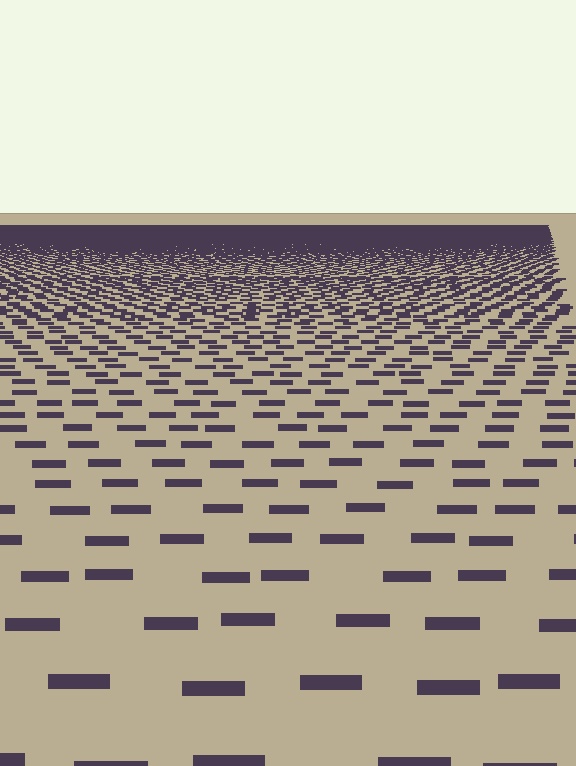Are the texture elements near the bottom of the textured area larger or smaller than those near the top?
Larger. Near the bottom, elements are closer to the viewer and appear at a bigger on-screen size.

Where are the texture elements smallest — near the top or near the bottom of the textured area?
Near the top.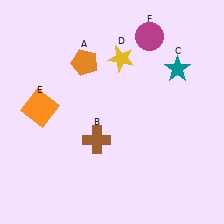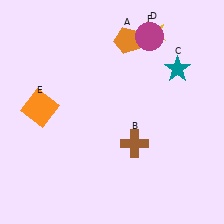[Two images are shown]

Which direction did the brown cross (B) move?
The brown cross (B) moved right.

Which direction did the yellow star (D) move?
The yellow star (D) moved right.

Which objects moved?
The objects that moved are: the orange pentagon (A), the brown cross (B), the yellow star (D).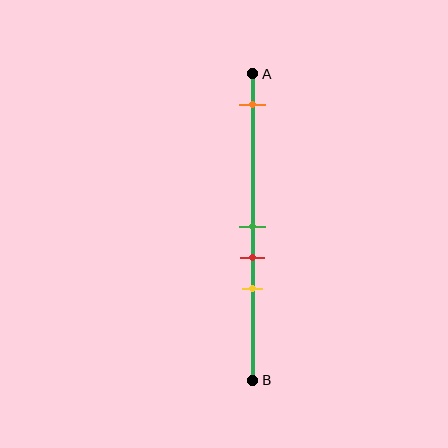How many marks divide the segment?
There are 4 marks dividing the segment.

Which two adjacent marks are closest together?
The green and red marks are the closest adjacent pair.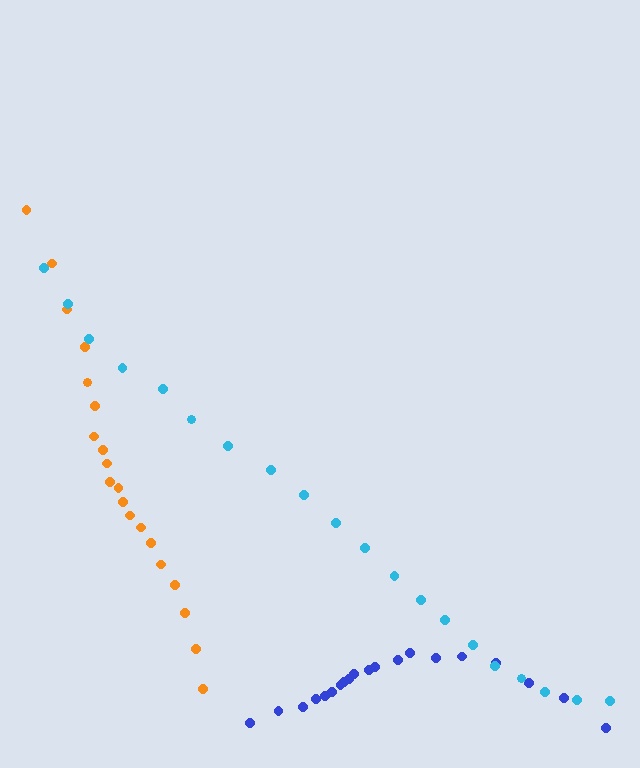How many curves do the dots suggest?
There are 3 distinct paths.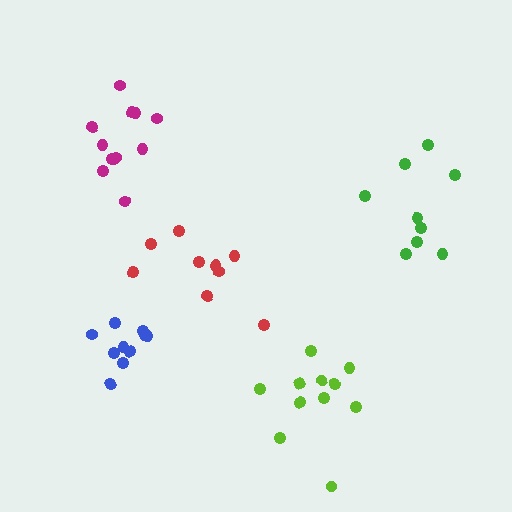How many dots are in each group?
Group 1: 9 dots, Group 2: 10 dots, Group 3: 12 dots, Group 4: 9 dots, Group 5: 11 dots (51 total).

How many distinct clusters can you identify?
There are 5 distinct clusters.